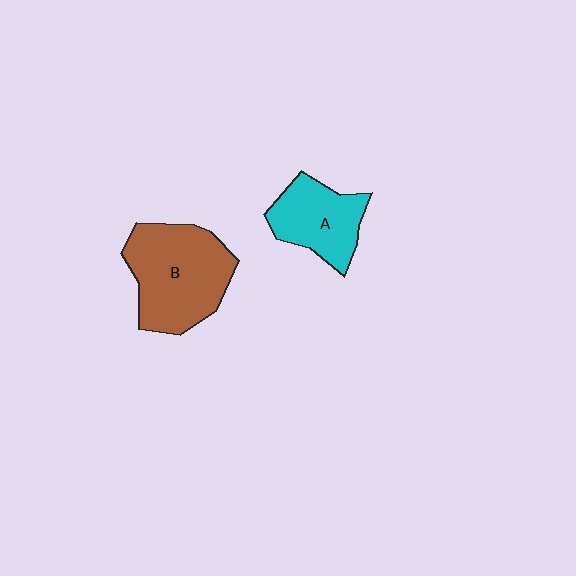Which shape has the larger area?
Shape B (brown).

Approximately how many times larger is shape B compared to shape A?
Approximately 1.5 times.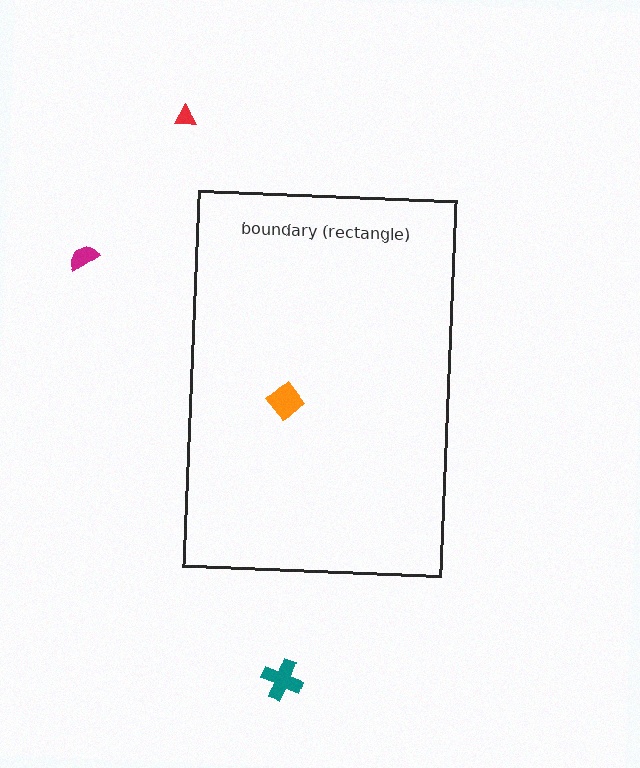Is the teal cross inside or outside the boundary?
Outside.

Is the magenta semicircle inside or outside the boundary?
Outside.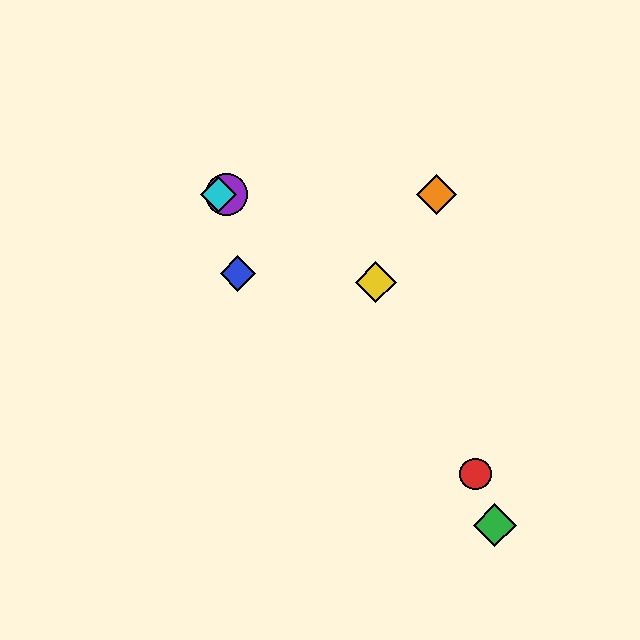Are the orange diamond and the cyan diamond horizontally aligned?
Yes, both are at y≈195.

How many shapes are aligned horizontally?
3 shapes (the purple circle, the orange diamond, the cyan diamond) are aligned horizontally.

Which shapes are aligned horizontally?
The purple circle, the orange diamond, the cyan diamond are aligned horizontally.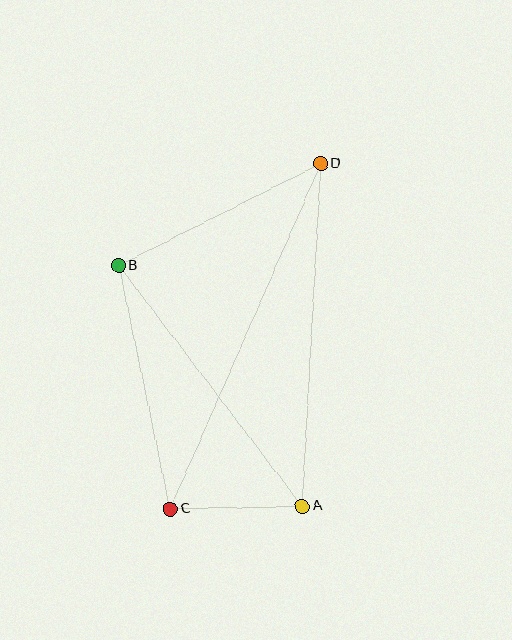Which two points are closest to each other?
Points A and C are closest to each other.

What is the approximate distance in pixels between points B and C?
The distance between B and C is approximately 249 pixels.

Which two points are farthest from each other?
Points C and D are farthest from each other.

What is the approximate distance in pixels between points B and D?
The distance between B and D is approximately 226 pixels.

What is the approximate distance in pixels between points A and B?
The distance between A and B is approximately 303 pixels.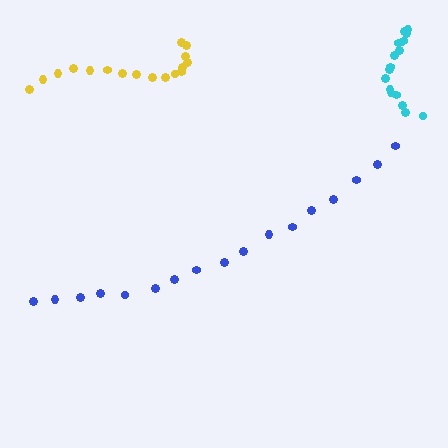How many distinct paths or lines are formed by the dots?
There are 3 distinct paths.